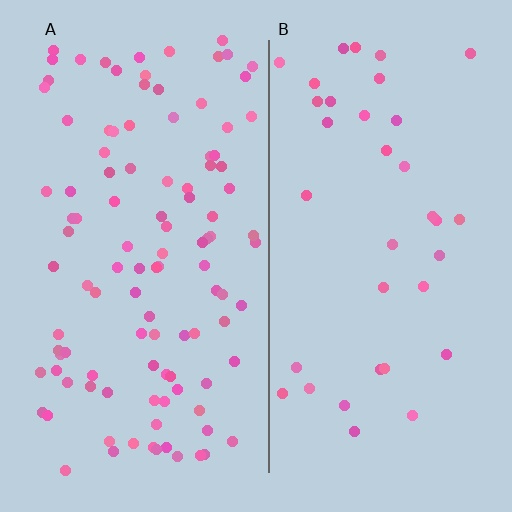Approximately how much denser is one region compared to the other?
Approximately 3.0× — region A over region B.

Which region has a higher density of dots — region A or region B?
A (the left).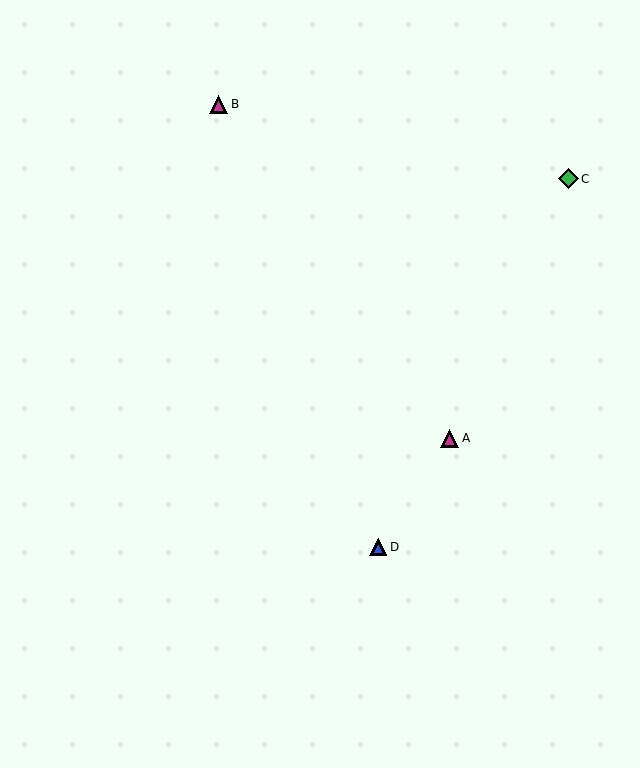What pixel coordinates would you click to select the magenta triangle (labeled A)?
Click at (450, 438) to select the magenta triangle A.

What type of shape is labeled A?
Shape A is a magenta triangle.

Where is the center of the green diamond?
The center of the green diamond is at (568, 179).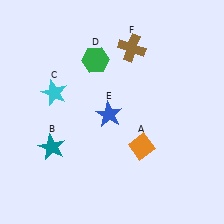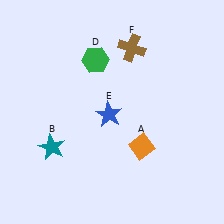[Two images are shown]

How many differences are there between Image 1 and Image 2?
There is 1 difference between the two images.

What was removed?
The cyan star (C) was removed in Image 2.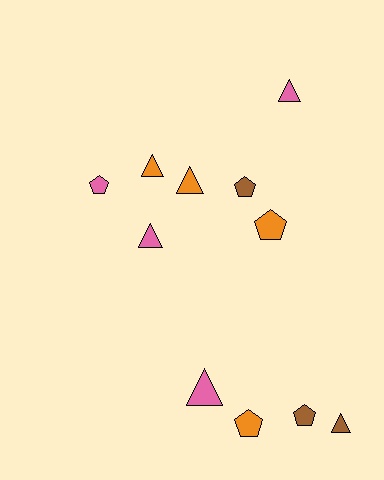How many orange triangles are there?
There are 2 orange triangles.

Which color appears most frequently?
Pink, with 4 objects.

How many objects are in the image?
There are 11 objects.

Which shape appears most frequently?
Triangle, with 6 objects.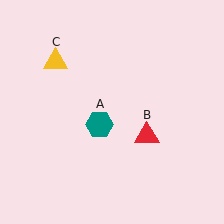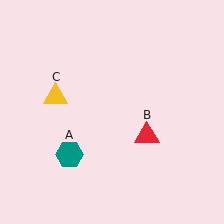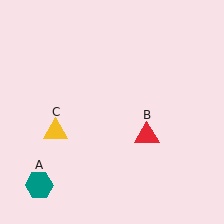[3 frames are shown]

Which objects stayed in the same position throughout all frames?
Red triangle (object B) remained stationary.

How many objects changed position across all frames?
2 objects changed position: teal hexagon (object A), yellow triangle (object C).